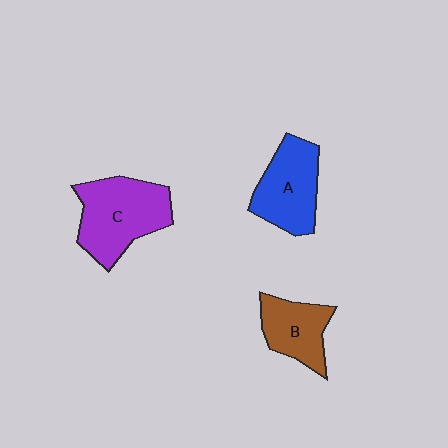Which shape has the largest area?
Shape C (purple).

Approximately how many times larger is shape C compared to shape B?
Approximately 1.6 times.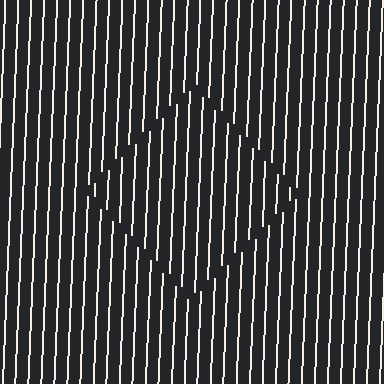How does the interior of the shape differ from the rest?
The interior of the shape contains the same grating, shifted by half a period — the contour is defined by the phase discontinuity where line-ends from the inner and outer gratings abut.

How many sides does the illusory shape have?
4 sides — the line-ends trace a square.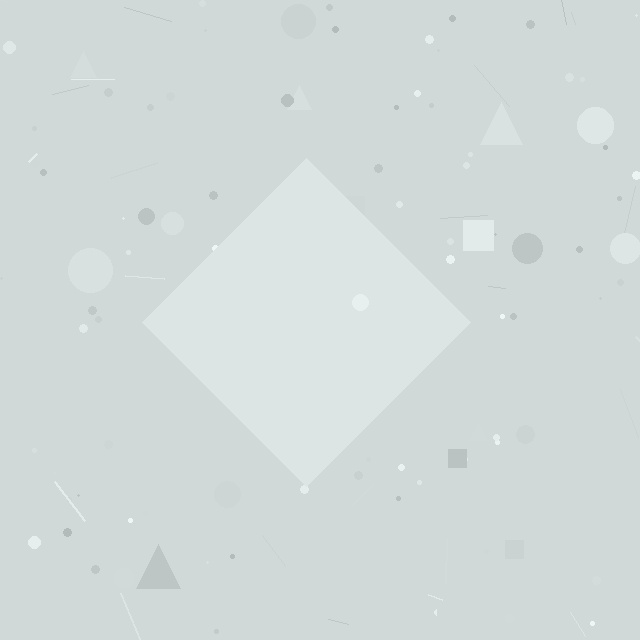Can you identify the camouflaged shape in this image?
The camouflaged shape is a diamond.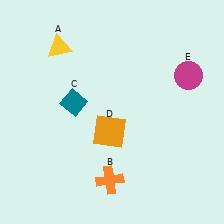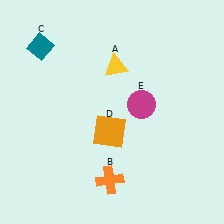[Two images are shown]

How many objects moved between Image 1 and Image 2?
3 objects moved between the two images.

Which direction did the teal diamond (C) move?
The teal diamond (C) moved up.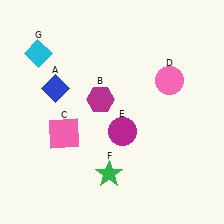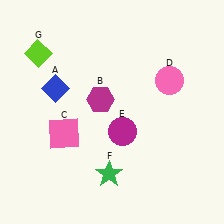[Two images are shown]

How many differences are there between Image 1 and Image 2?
There is 1 difference between the two images.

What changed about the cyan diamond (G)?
In Image 1, G is cyan. In Image 2, it changed to lime.